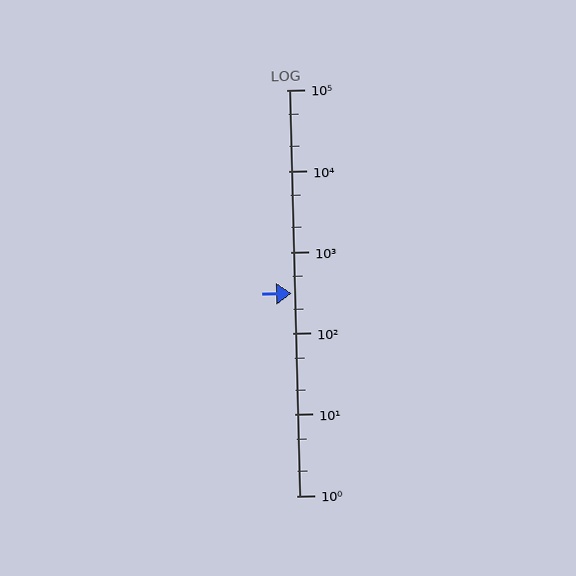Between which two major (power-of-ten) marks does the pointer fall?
The pointer is between 100 and 1000.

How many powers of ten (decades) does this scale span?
The scale spans 5 decades, from 1 to 100000.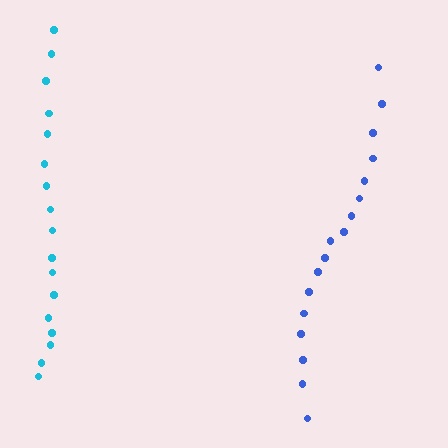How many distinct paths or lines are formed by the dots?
There are 2 distinct paths.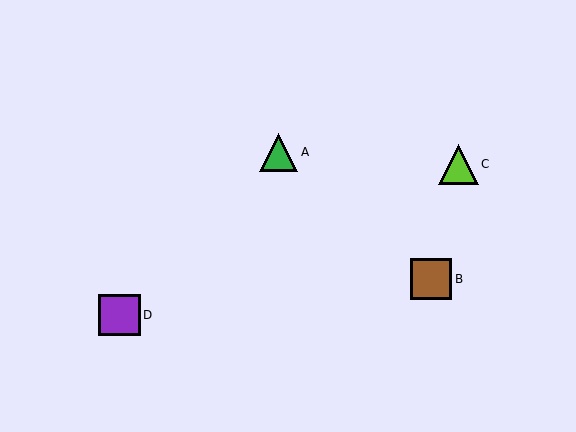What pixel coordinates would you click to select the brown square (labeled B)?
Click at (431, 279) to select the brown square B.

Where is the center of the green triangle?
The center of the green triangle is at (278, 152).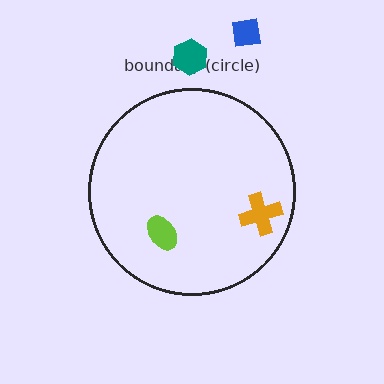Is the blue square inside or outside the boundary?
Outside.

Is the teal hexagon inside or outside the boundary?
Outside.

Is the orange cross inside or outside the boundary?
Inside.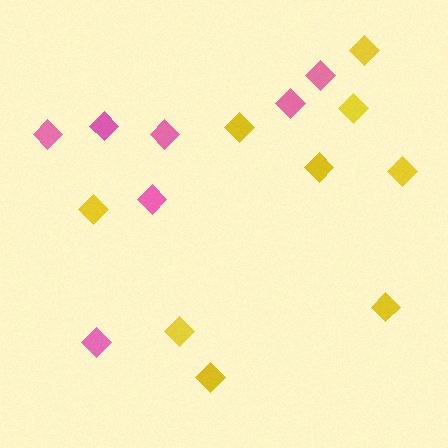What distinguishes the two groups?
There are 2 groups: one group of pink diamonds (7) and one group of yellow diamonds (9).